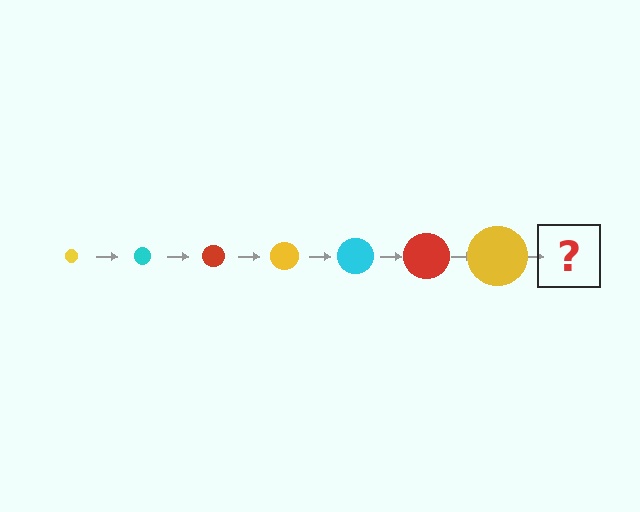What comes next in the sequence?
The next element should be a cyan circle, larger than the previous one.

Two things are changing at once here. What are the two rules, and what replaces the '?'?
The two rules are that the circle grows larger each step and the color cycles through yellow, cyan, and red. The '?' should be a cyan circle, larger than the previous one.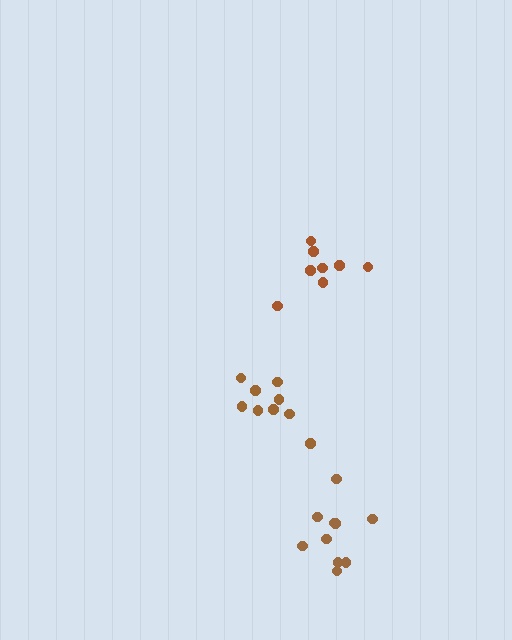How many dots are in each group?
Group 1: 9 dots, Group 2: 10 dots, Group 3: 8 dots (27 total).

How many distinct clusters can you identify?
There are 3 distinct clusters.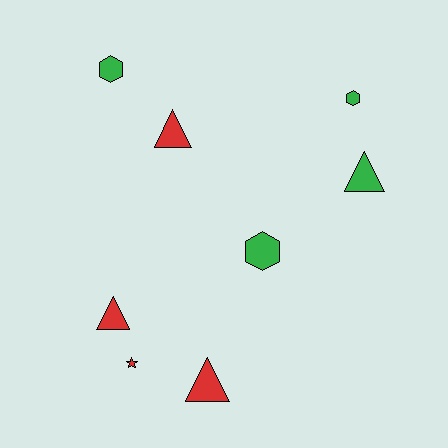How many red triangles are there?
There are 3 red triangles.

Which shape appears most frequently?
Triangle, with 4 objects.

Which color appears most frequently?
Red, with 4 objects.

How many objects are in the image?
There are 8 objects.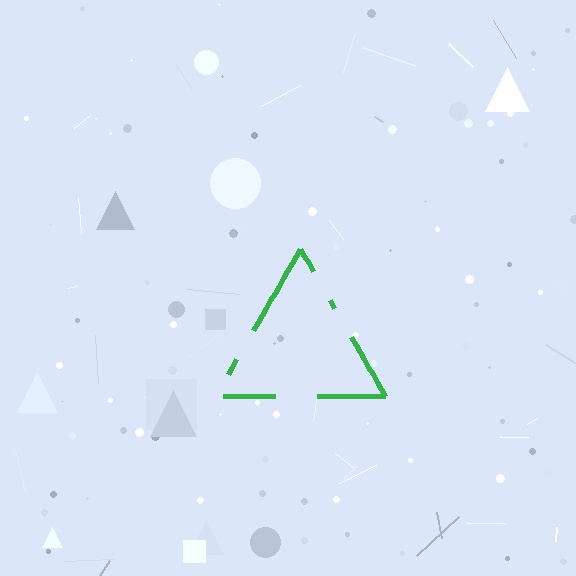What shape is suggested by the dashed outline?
The dashed outline suggests a triangle.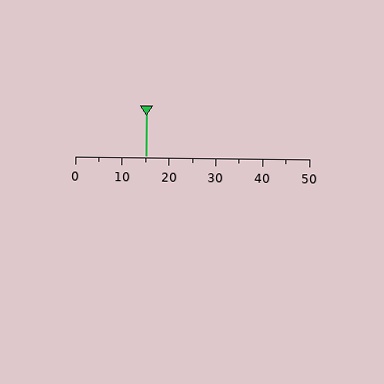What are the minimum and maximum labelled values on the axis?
The axis runs from 0 to 50.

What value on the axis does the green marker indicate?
The marker indicates approximately 15.